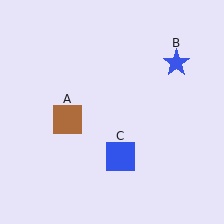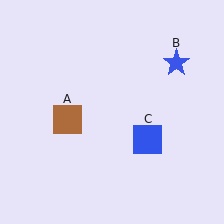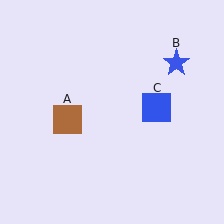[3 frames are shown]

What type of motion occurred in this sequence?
The blue square (object C) rotated counterclockwise around the center of the scene.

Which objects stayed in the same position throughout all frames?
Brown square (object A) and blue star (object B) remained stationary.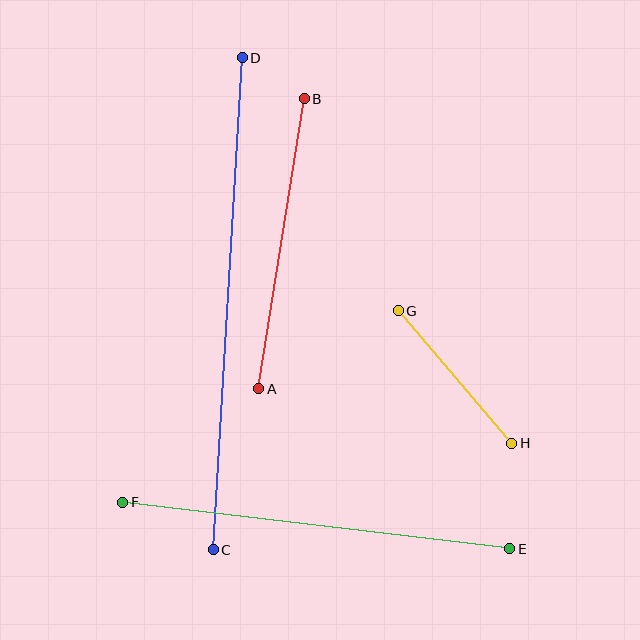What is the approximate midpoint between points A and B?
The midpoint is at approximately (281, 244) pixels.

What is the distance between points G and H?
The distance is approximately 175 pixels.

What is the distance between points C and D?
The distance is approximately 493 pixels.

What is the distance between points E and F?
The distance is approximately 390 pixels.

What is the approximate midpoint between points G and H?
The midpoint is at approximately (455, 377) pixels.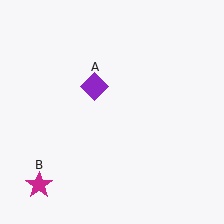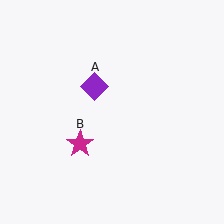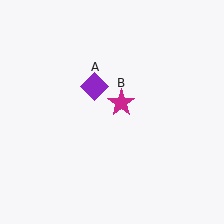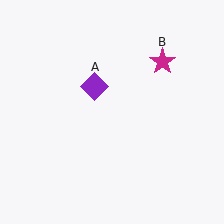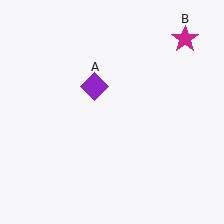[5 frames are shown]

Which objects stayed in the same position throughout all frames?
Purple diamond (object A) remained stationary.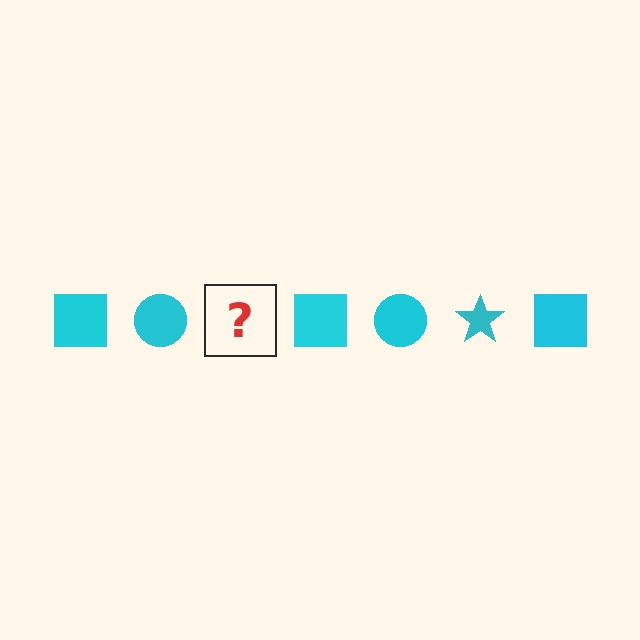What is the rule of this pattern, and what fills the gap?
The rule is that the pattern cycles through square, circle, star shapes in cyan. The gap should be filled with a cyan star.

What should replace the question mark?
The question mark should be replaced with a cyan star.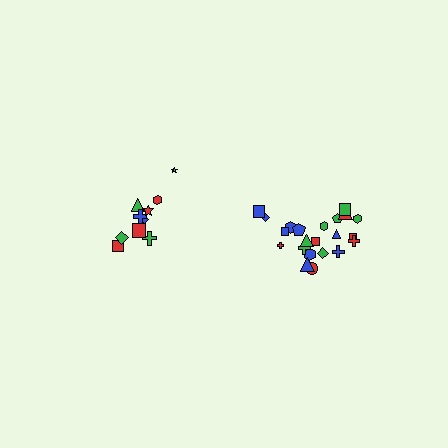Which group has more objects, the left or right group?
The right group.